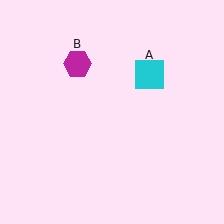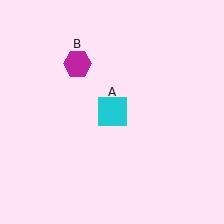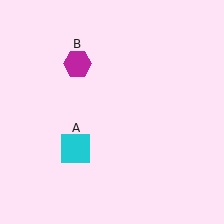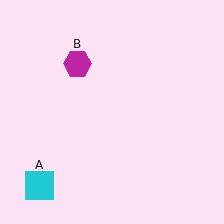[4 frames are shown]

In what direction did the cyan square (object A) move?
The cyan square (object A) moved down and to the left.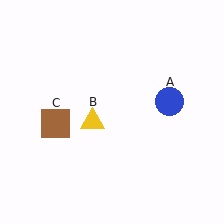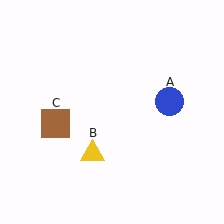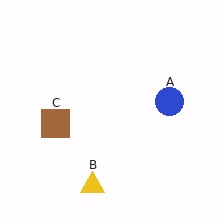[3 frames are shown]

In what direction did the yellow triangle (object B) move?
The yellow triangle (object B) moved down.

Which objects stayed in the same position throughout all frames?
Blue circle (object A) and brown square (object C) remained stationary.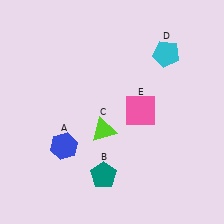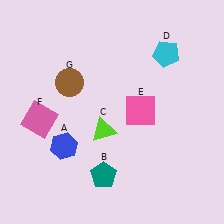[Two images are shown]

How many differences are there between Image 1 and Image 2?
There are 2 differences between the two images.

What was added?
A pink square (F), a brown circle (G) were added in Image 2.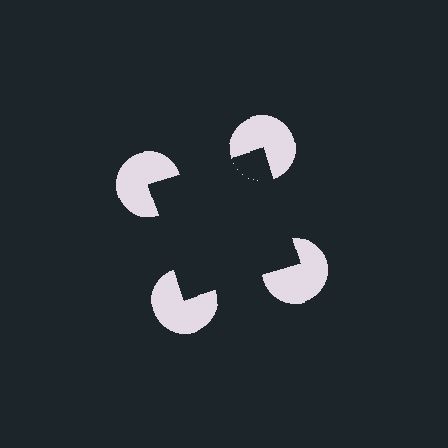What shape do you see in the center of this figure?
An illusory square — its edges are inferred from the aligned wedge cuts in the pac-man discs, not physically drawn.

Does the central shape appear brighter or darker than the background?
It typically appears slightly darker than the background, even though no actual brightness change is drawn.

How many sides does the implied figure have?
4 sides.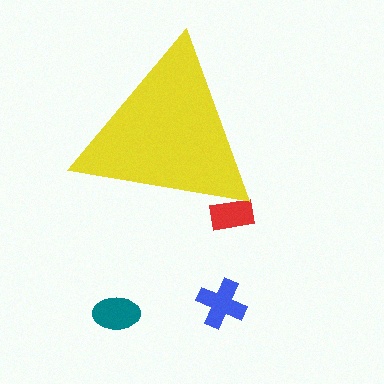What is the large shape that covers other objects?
A yellow triangle.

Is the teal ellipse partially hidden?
No, the teal ellipse is fully visible.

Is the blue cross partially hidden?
No, the blue cross is fully visible.